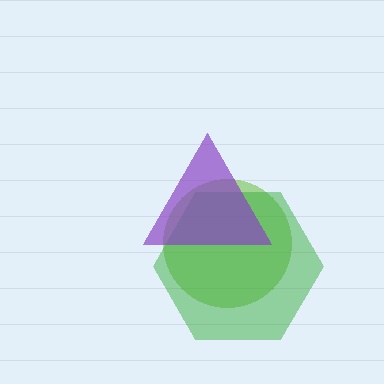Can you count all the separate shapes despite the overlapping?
Yes, there are 3 separate shapes.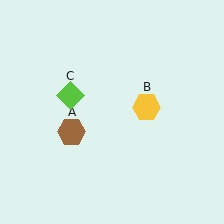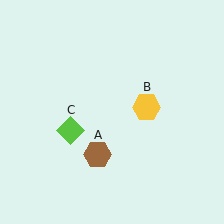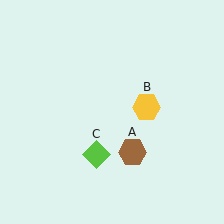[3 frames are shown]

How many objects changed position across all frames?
2 objects changed position: brown hexagon (object A), lime diamond (object C).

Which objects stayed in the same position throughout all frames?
Yellow hexagon (object B) remained stationary.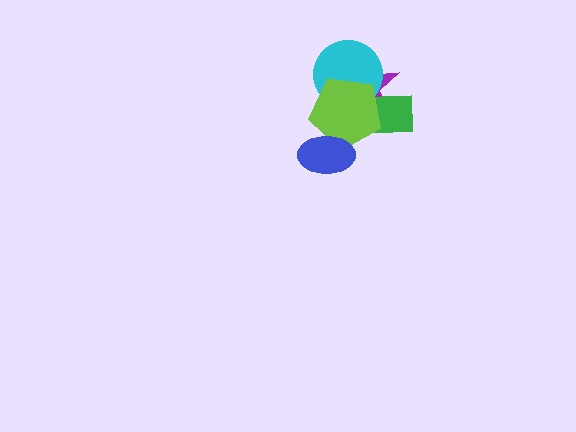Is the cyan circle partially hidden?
Yes, it is partially covered by another shape.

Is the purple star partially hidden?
Yes, it is partially covered by another shape.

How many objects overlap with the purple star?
3 objects overlap with the purple star.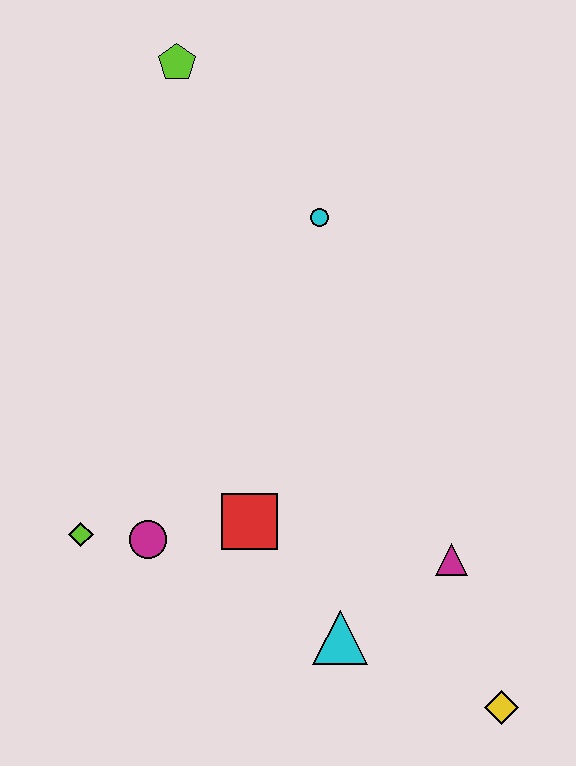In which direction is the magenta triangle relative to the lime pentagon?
The magenta triangle is below the lime pentagon.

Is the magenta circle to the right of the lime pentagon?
No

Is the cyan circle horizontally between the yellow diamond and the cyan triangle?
No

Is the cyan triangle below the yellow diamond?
No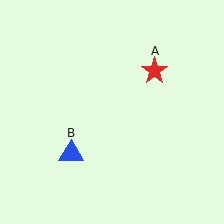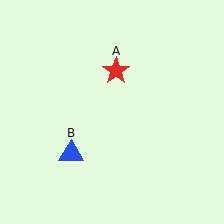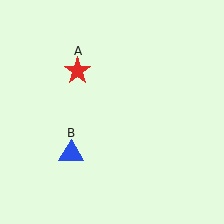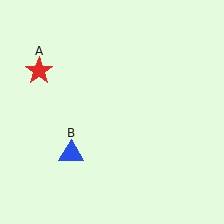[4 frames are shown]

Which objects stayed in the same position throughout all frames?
Blue triangle (object B) remained stationary.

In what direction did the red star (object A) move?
The red star (object A) moved left.